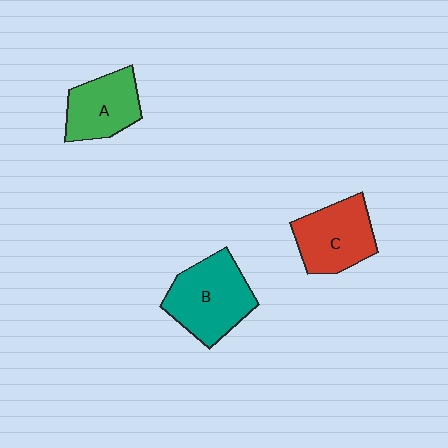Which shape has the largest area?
Shape B (teal).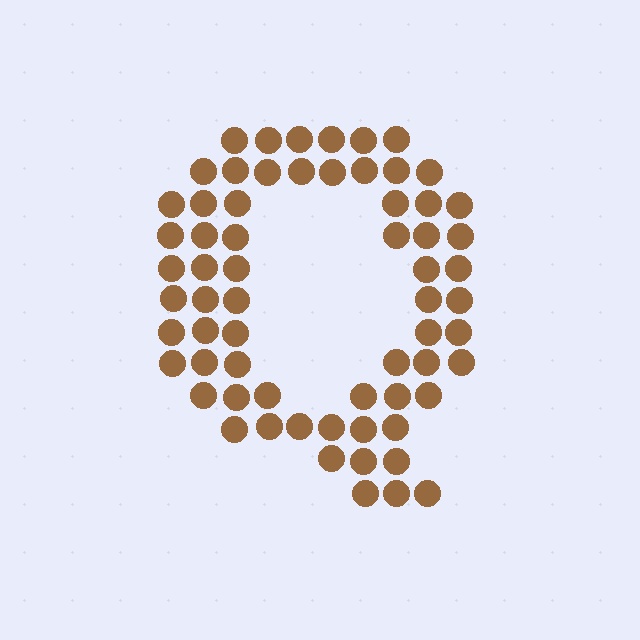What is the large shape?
The large shape is the letter Q.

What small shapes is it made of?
It is made of small circles.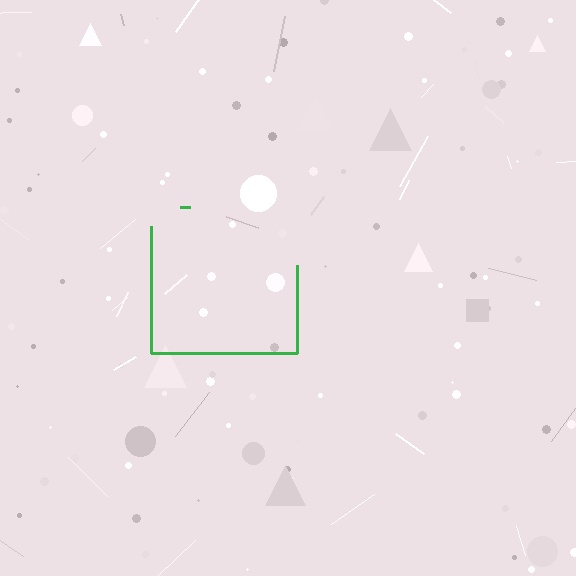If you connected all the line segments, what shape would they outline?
They would outline a square.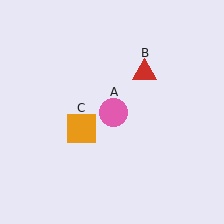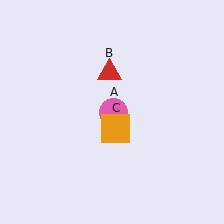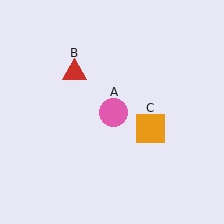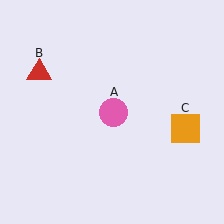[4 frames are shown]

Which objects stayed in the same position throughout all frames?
Pink circle (object A) remained stationary.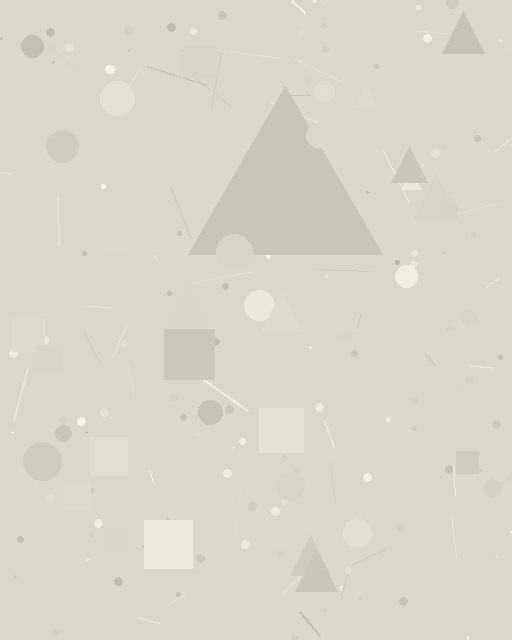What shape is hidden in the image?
A triangle is hidden in the image.